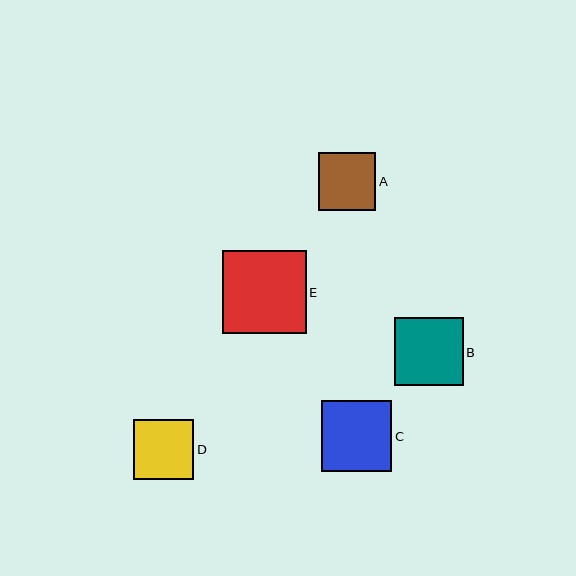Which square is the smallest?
Square A is the smallest with a size of approximately 57 pixels.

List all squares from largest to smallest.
From largest to smallest: E, C, B, D, A.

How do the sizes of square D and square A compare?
Square D and square A are approximately the same size.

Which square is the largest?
Square E is the largest with a size of approximately 84 pixels.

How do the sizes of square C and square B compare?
Square C and square B are approximately the same size.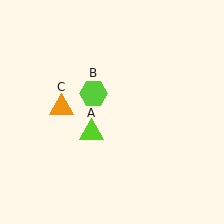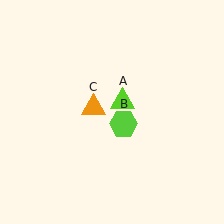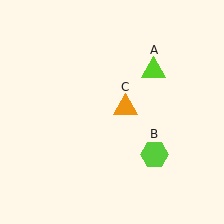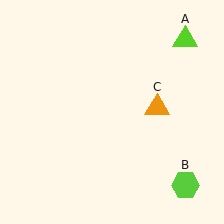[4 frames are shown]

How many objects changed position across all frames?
3 objects changed position: lime triangle (object A), lime hexagon (object B), orange triangle (object C).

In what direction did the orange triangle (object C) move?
The orange triangle (object C) moved right.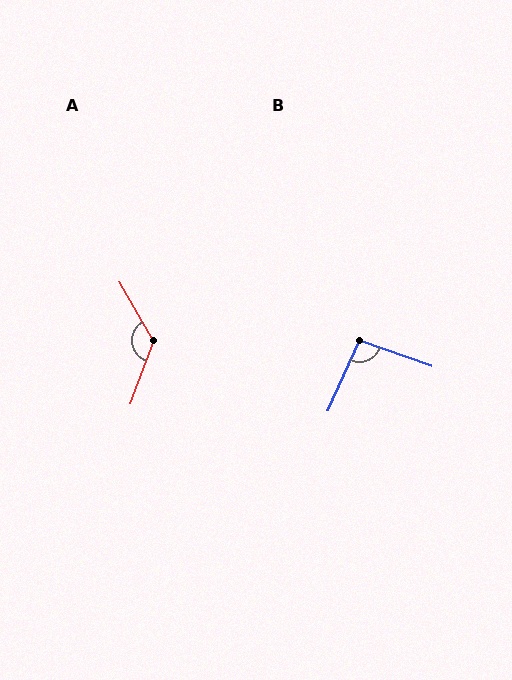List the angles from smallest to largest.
B (95°), A (130°).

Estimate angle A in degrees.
Approximately 130 degrees.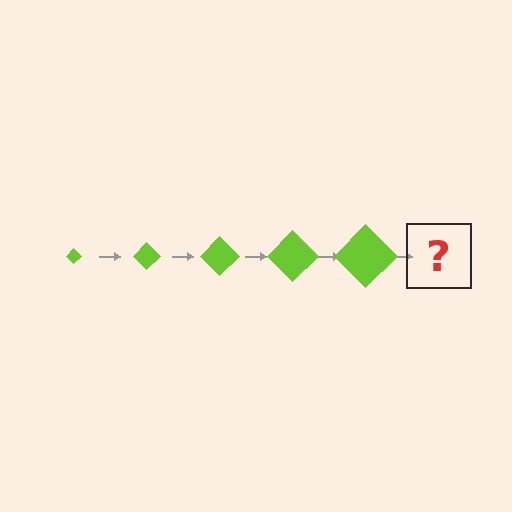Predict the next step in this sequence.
The next step is a lime diamond, larger than the previous one.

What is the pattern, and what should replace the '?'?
The pattern is that the diamond gets progressively larger each step. The '?' should be a lime diamond, larger than the previous one.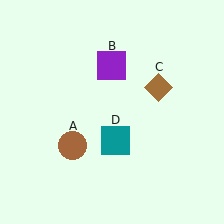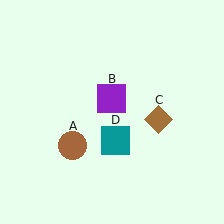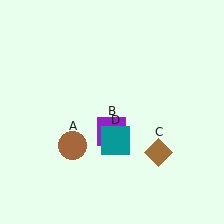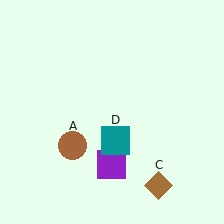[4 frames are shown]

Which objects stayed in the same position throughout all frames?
Brown circle (object A) and teal square (object D) remained stationary.